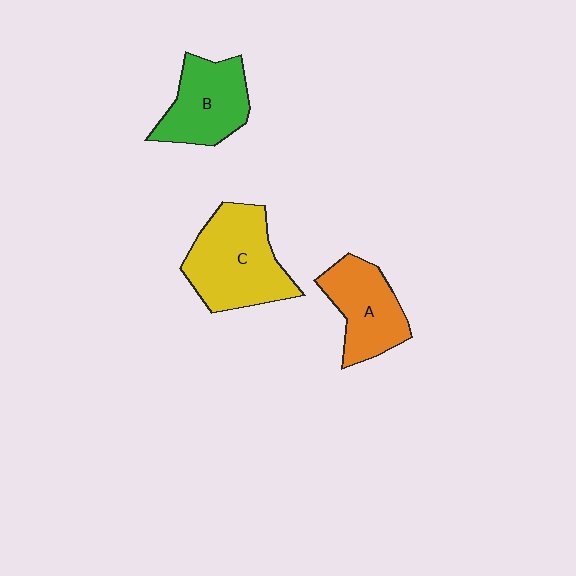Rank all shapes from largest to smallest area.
From largest to smallest: C (yellow), B (green), A (orange).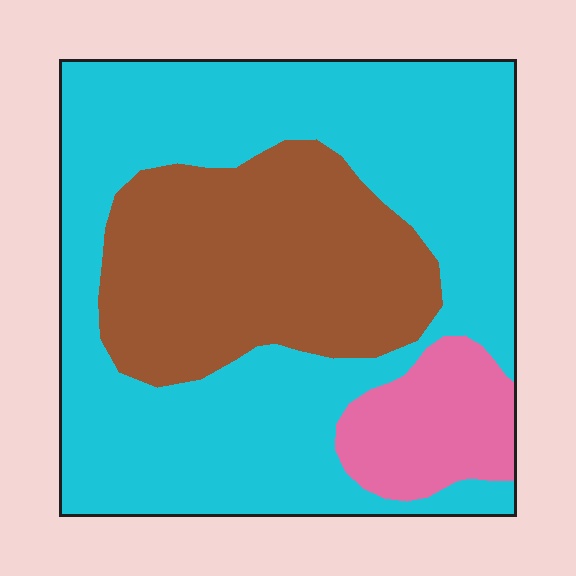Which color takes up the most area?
Cyan, at roughly 60%.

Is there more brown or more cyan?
Cyan.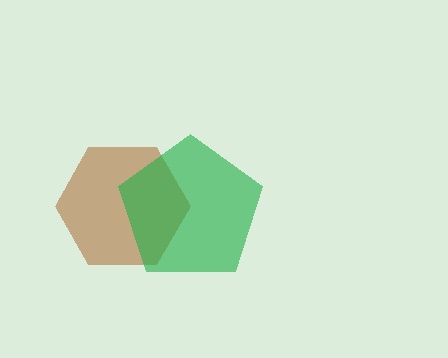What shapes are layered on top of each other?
The layered shapes are: a brown hexagon, a green pentagon.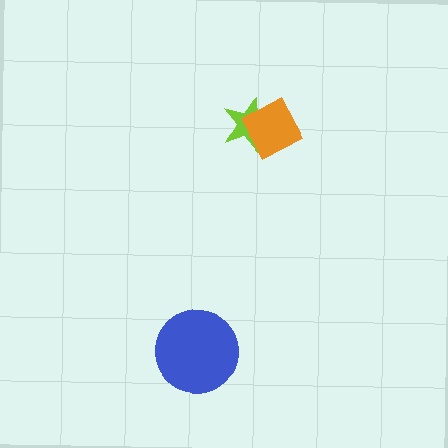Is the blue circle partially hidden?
No, no other shape covers it.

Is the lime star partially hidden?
Yes, it is partially covered by another shape.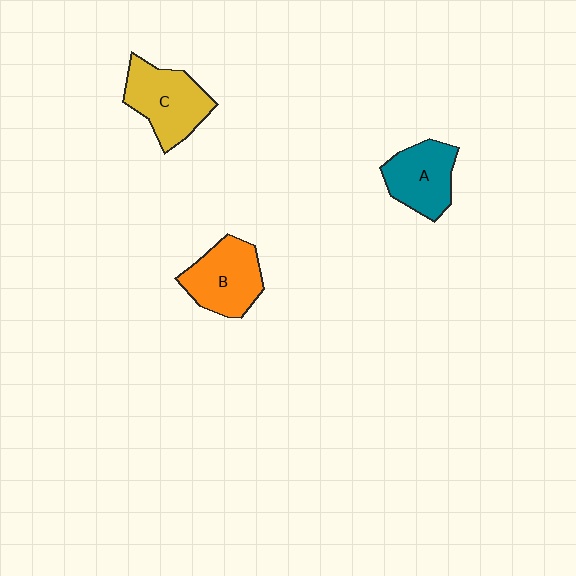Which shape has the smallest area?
Shape A (teal).